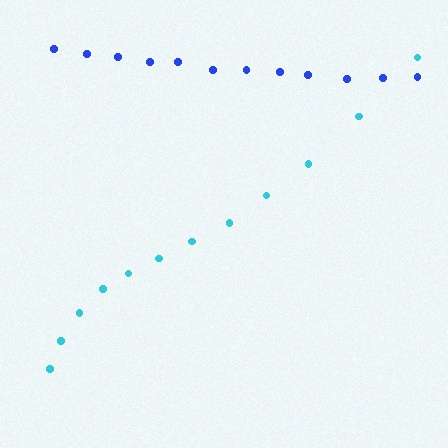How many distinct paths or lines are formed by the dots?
There are 2 distinct paths.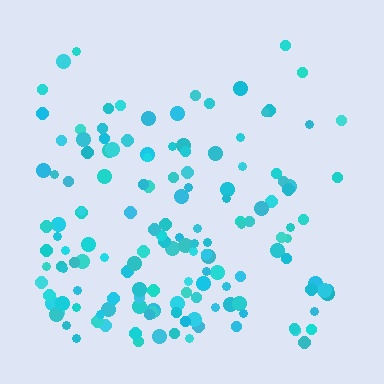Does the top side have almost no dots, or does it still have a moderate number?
Still a moderate number, just noticeably fewer than the bottom.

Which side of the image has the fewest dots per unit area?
The top.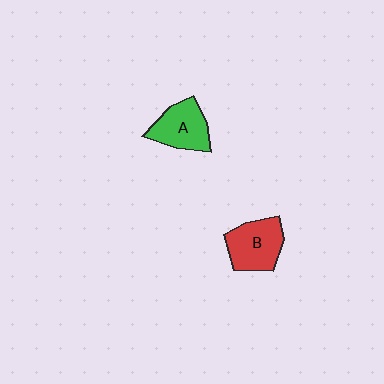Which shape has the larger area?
Shape B (red).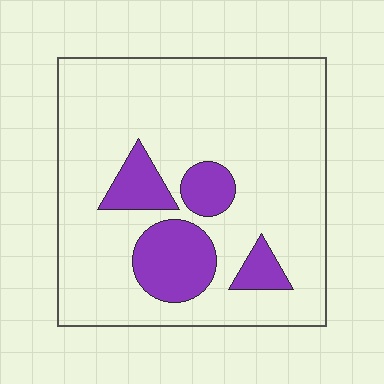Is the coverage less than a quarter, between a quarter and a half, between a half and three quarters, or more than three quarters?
Less than a quarter.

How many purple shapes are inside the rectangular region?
4.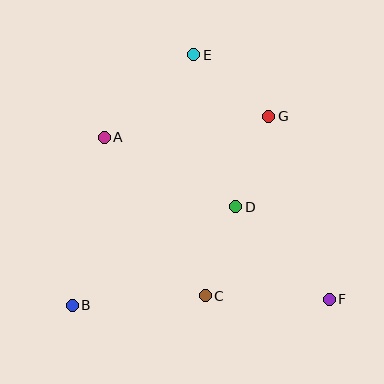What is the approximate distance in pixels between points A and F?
The distance between A and F is approximately 277 pixels.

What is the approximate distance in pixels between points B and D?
The distance between B and D is approximately 191 pixels.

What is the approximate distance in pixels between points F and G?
The distance between F and G is approximately 193 pixels.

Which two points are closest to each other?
Points C and D are closest to each other.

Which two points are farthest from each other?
Points E and F are farthest from each other.